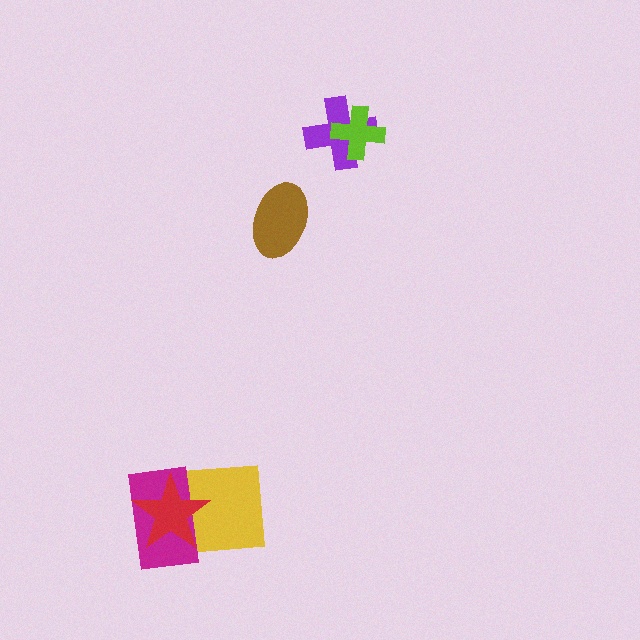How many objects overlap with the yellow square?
2 objects overlap with the yellow square.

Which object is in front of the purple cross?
The lime cross is in front of the purple cross.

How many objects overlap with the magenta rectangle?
2 objects overlap with the magenta rectangle.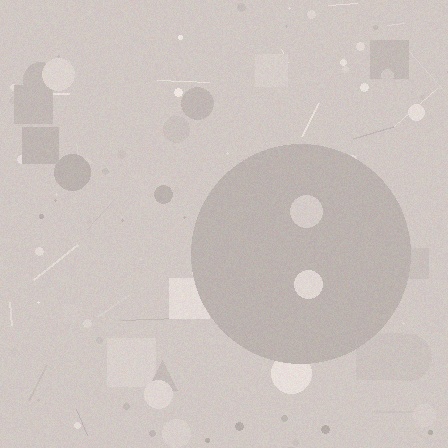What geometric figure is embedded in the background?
A circle is embedded in the background.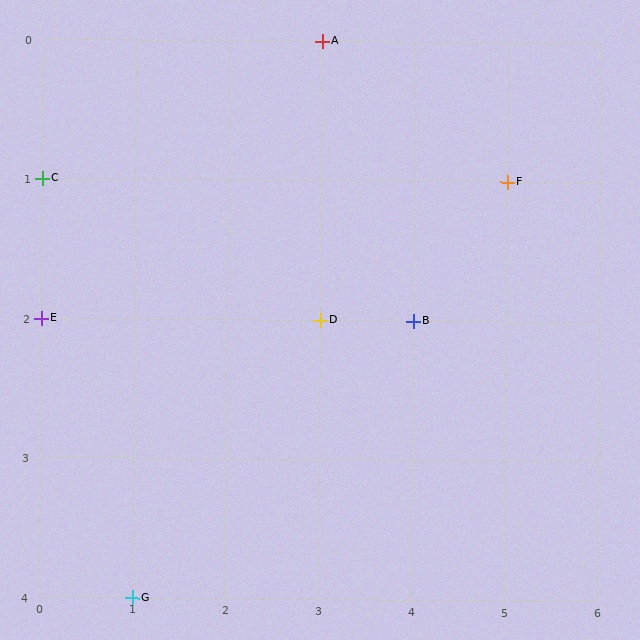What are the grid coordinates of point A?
Point A is at grid coordinates (3, 0).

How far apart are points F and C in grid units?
Points F and C are 5 columns apart.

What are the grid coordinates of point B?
Point B is at grid coordinates (4, 2).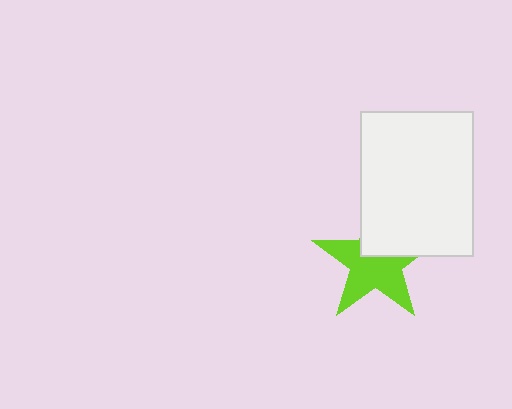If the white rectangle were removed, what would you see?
You would see the complete lime star.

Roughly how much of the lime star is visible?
About half of it is visible (roughly 63%).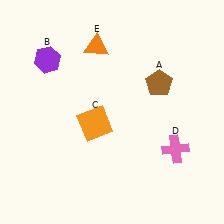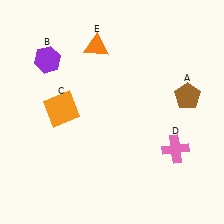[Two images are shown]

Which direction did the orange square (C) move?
The orange square (C) moved left.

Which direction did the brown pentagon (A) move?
The brown pentagon (A) moved right.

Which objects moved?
The objects that moved are: the brown pentagon (A), the orange square (C).